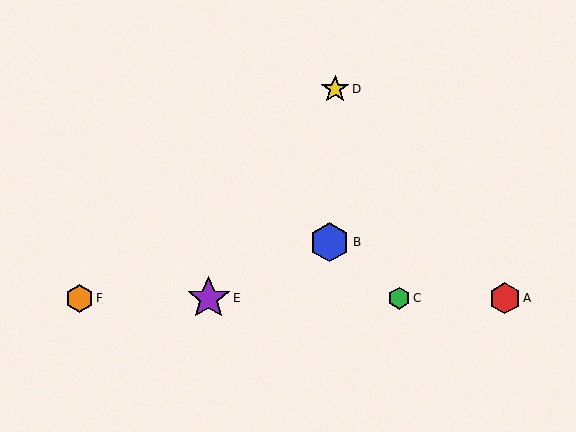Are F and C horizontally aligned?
Yes, both are at y≈298.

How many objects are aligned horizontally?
4 objects (A, C, E, F) are aligned horizontally.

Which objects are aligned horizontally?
Objects A, C, E, F are aligned horizontally.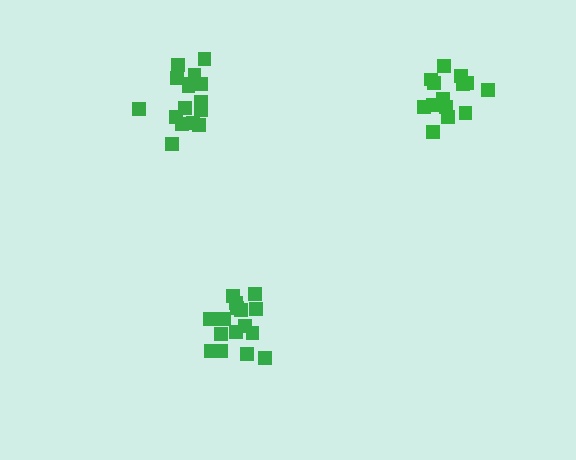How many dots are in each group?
Group 1: 18 dots, Group 2: 16 dots, Group 3: 14 dots (48 total).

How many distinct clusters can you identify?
There are 3 distinct clusters.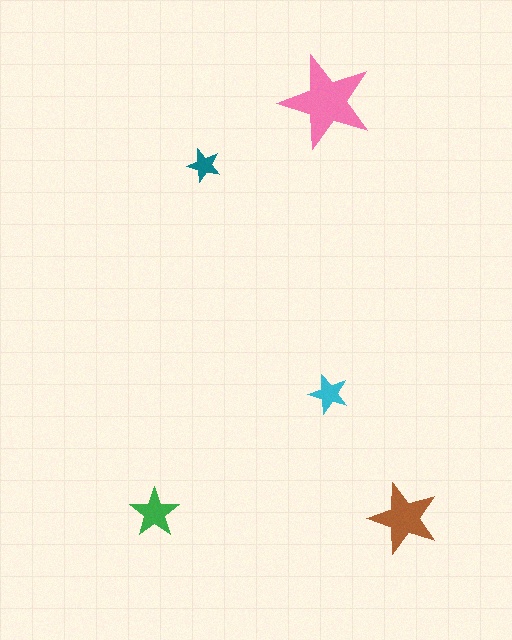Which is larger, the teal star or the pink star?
The pink one.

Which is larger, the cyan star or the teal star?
The cyan one.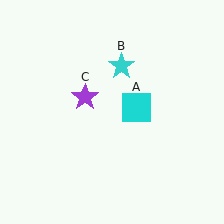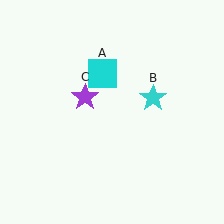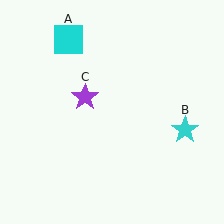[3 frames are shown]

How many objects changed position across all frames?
2 objects changed position: cyan square (object A), cyan star (object B).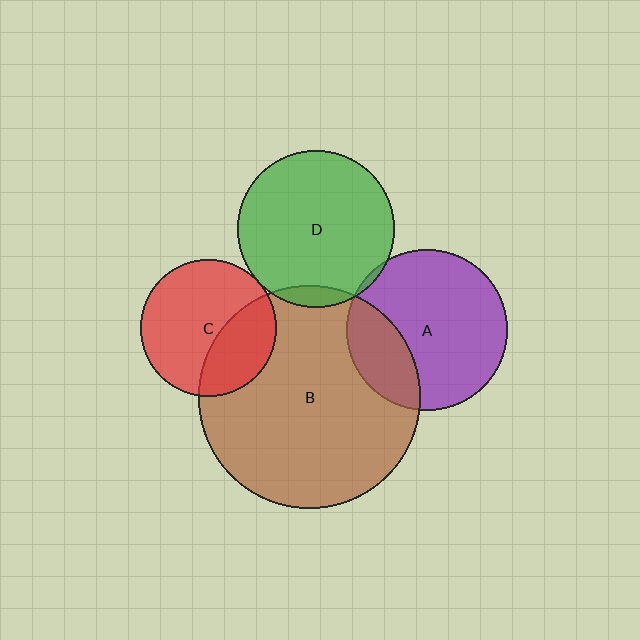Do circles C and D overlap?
Yes.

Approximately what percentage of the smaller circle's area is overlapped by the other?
Approximately 5%.